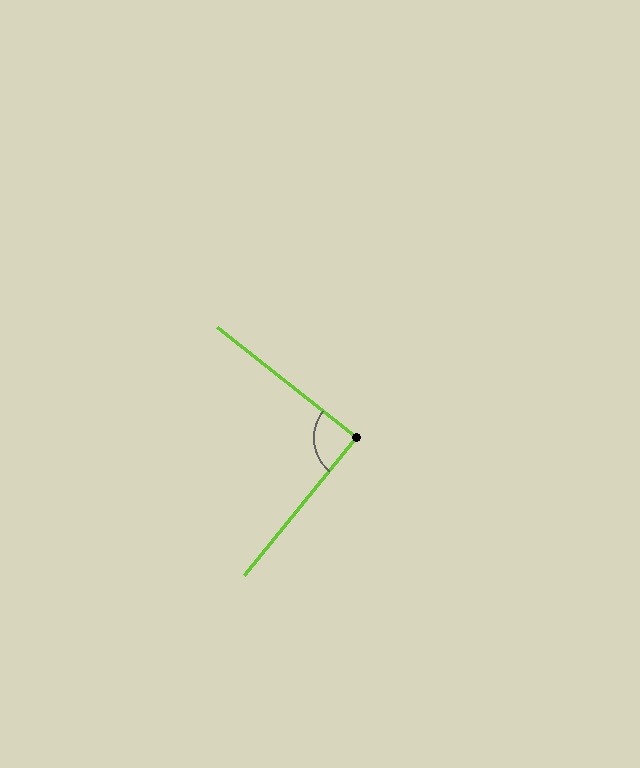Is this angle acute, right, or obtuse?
It is approximately a right angle.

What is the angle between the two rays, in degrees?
Approximately 89 degrees.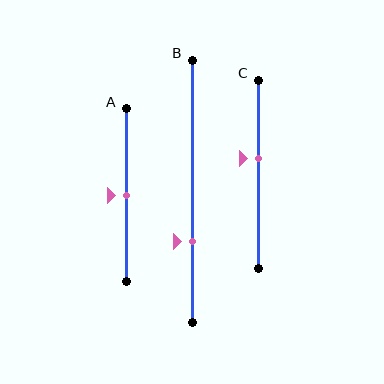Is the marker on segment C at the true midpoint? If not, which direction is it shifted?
No, the marker on segment C is shifted upward by about 8% of the segment length.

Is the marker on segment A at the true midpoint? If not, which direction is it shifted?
Yes, the marker on segment A is at the true midpoint.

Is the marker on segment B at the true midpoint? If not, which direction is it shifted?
No, the marker on segment B is shifted downward by about 19% of the segment length.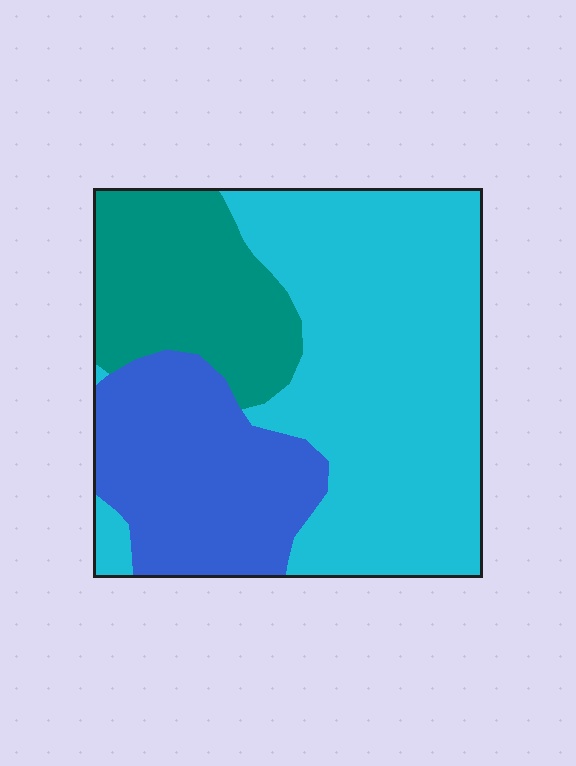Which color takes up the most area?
Cyan, at roughly 55%.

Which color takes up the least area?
Teal, at roughly 20%.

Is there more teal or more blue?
Blue.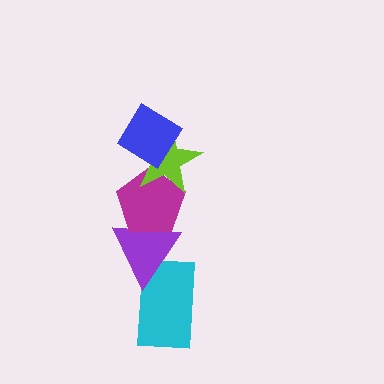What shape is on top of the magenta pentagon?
The lime star is on top of the magenta pentagon.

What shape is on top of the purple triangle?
The magenta pentagon is on top of the purple triangle.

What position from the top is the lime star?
The lime star is 2nd from the top.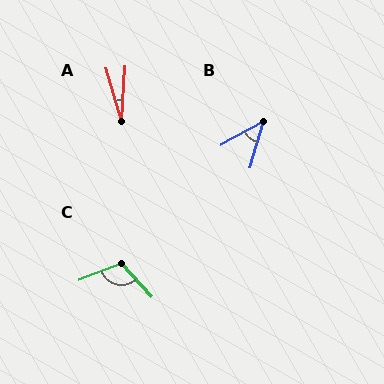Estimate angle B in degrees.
Approximately 46 degrees.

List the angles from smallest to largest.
A (20°), B (46°), C (112°).